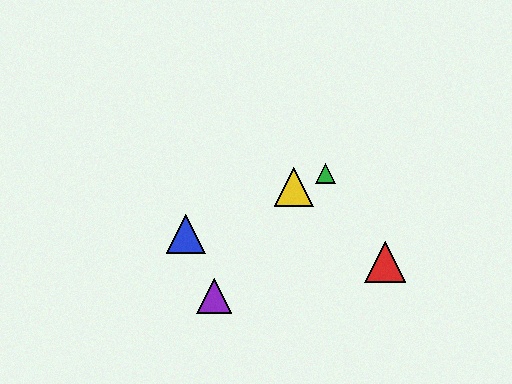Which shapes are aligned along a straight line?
The blue triangle, the green triangle, the yellow triangle are aligned along a straight line.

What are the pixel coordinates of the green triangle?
The green triangle is at (326, 174).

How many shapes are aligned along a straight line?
3 shapes (the blue triangle, the green triangle, the yellow triangle) are aligned along a straight line.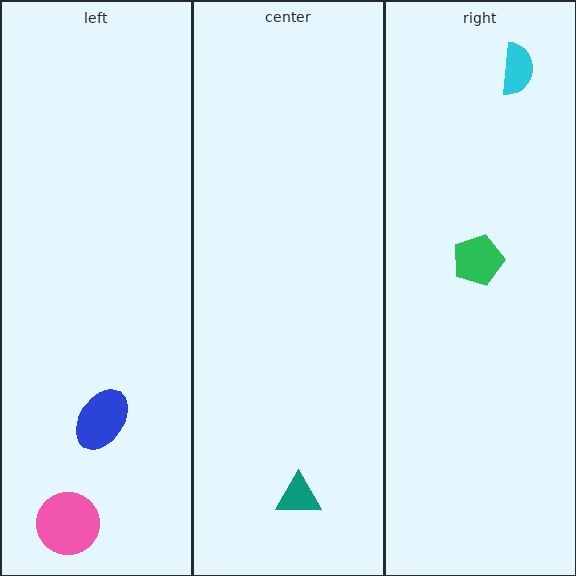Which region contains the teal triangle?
The center region.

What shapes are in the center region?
The teal triangle.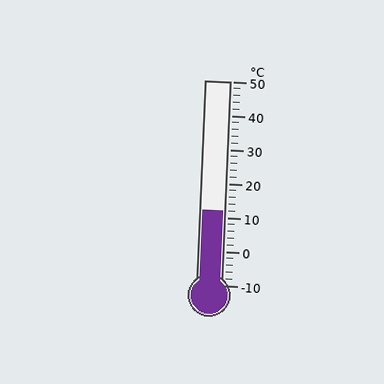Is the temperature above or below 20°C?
The temperature is below 20°C.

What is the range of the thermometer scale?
The thermometer scale ranges from -10°C to 50°C.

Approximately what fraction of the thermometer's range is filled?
The thermometer is filled to approximately 35% of its range.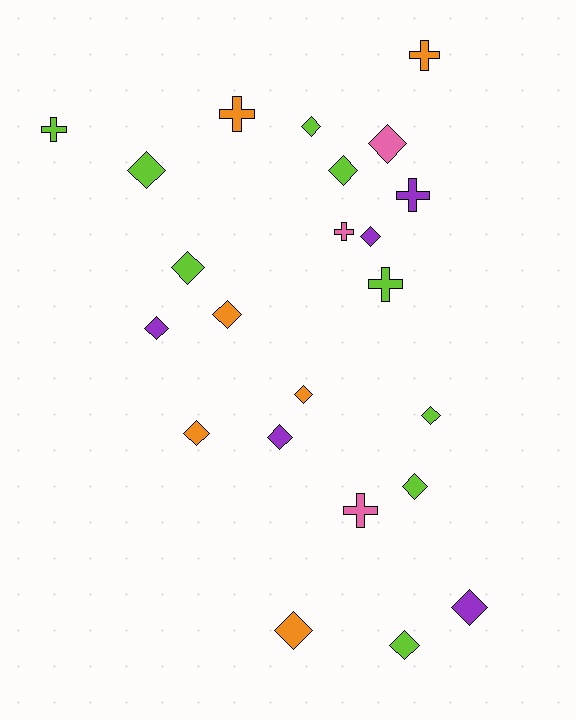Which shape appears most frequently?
Diamond, with 16 objects.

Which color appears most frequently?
Lime, with 9 objects.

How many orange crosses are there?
There are 2 orange crosses.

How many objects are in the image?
There are 23 objects.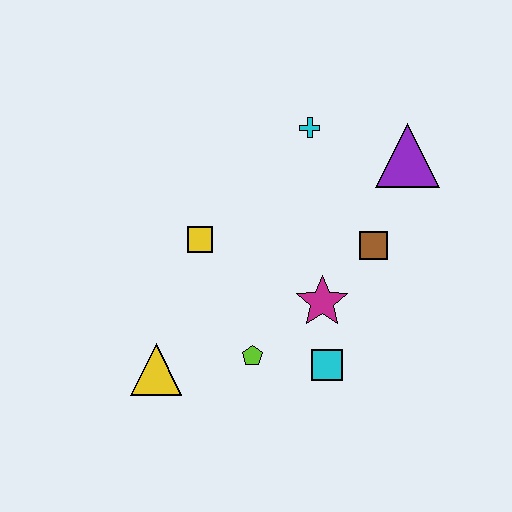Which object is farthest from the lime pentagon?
The purple triangle is farthest from the lime pentagon.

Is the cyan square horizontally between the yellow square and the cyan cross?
No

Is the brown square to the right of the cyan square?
Yes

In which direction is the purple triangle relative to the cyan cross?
The purple triangle is to the right of the cyan cross.